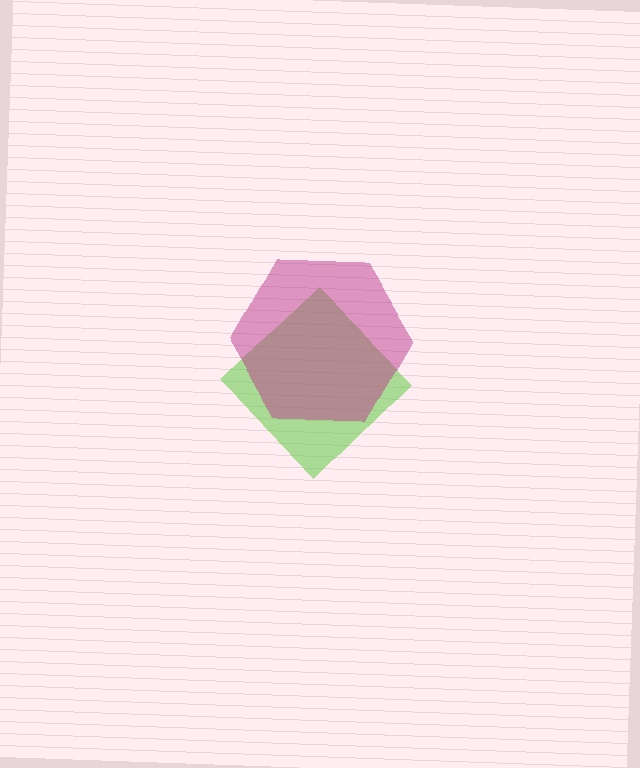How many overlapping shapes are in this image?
There are 2 overlapping shapes in the image.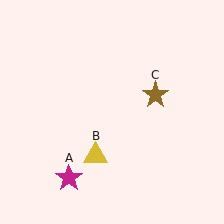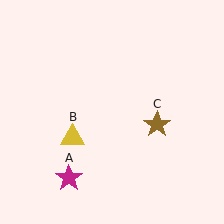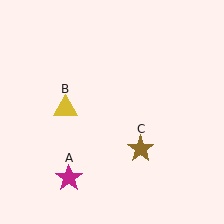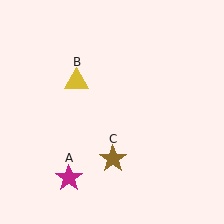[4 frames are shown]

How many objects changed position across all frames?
2 objects changed position: yellow triangle (object B), brown star (object C).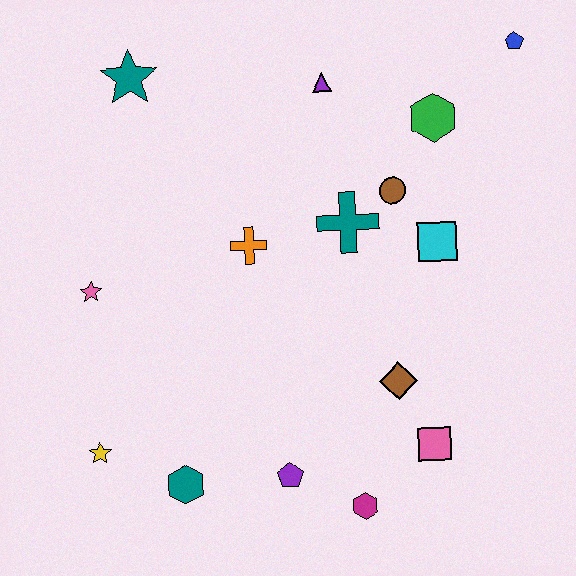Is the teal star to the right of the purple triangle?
No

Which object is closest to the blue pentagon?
The green hexagon is closest to the blue pentagon.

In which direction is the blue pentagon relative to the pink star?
The blue pentagon is to the right of the pink star.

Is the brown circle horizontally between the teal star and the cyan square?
Yes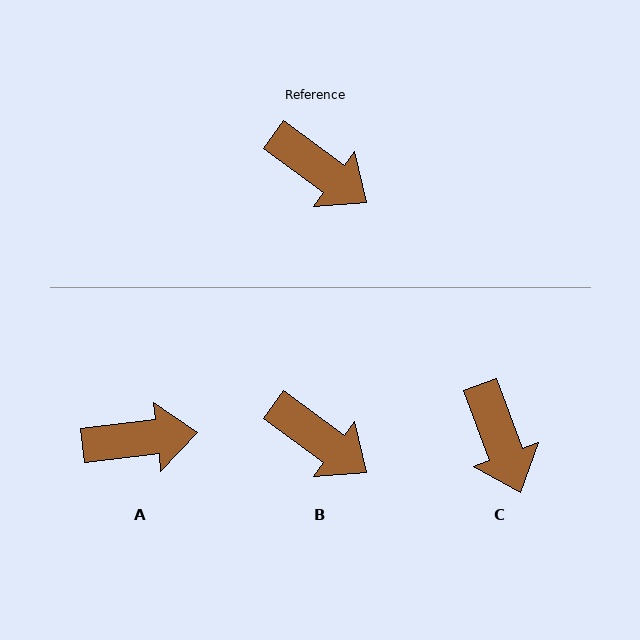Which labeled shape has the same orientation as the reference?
B.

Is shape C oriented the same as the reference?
No, it is off by about 33 degrees.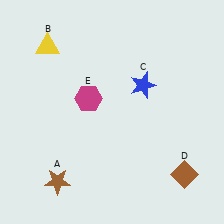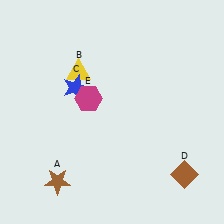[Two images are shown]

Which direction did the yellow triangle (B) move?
The yellow triangle (B) moved right.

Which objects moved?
The objects that moved are: the yellow triangle (B), the blue star (C).